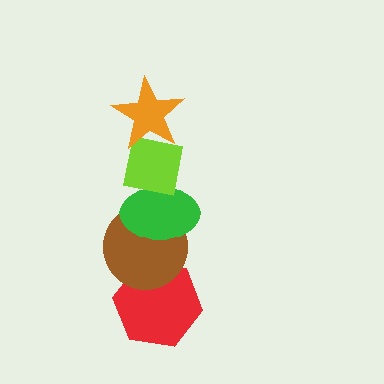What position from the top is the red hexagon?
The red hexagon is 5th from the top.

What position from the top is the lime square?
The lime square is 2nd from the top.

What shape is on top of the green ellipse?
The lime square is on top of the green ellipse.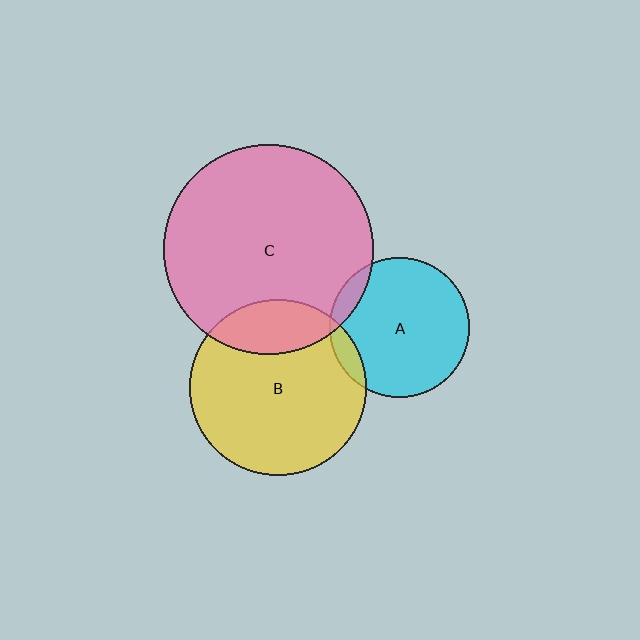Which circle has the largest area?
Circle C (pink).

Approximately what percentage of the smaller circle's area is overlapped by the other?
Approximately 20%.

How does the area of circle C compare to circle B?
Approximately 1.4 times.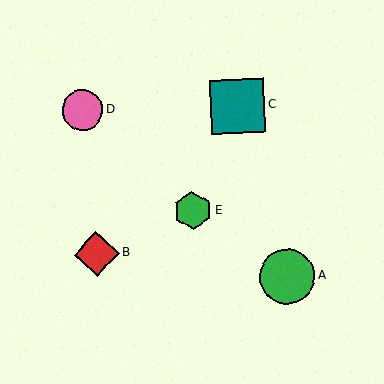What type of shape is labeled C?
Shape C is a teal square.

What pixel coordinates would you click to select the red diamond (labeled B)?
Click at (97, 254) to select the red diamond B.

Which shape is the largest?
The green circle (labeled A) is the largest.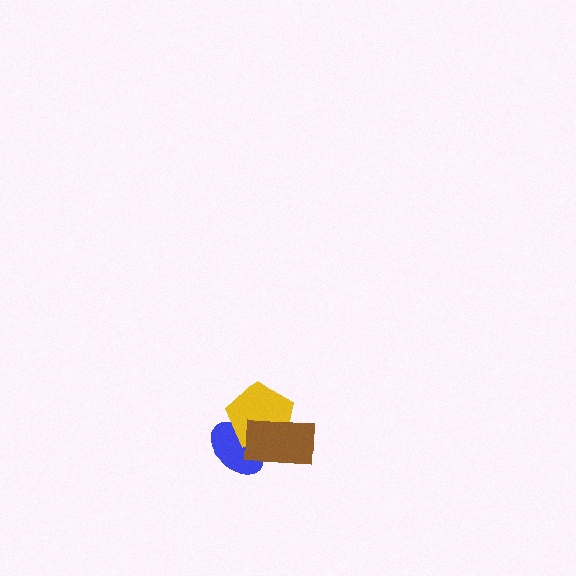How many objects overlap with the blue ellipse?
2 objects overlap with the blue ellipse.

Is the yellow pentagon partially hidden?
Yes, it is partially covered by another shape.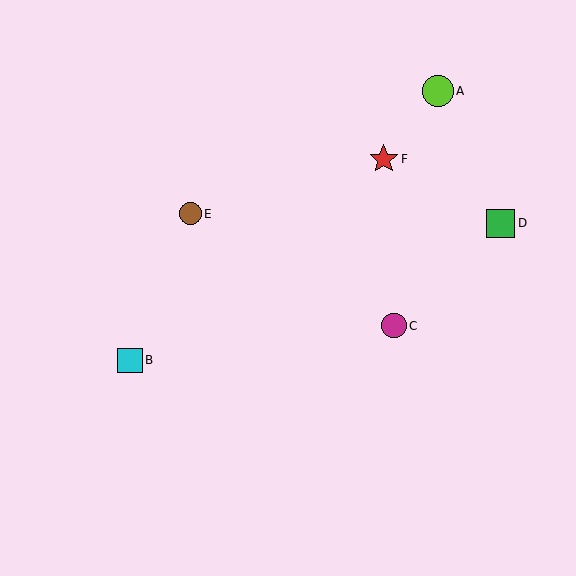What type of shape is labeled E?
Shape E is a brown circle.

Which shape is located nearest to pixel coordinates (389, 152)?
The red star (labeled F) at (384, 159) is nearest to that location.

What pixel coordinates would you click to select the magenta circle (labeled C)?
Click at (394, 326) to select the magenta circle C.